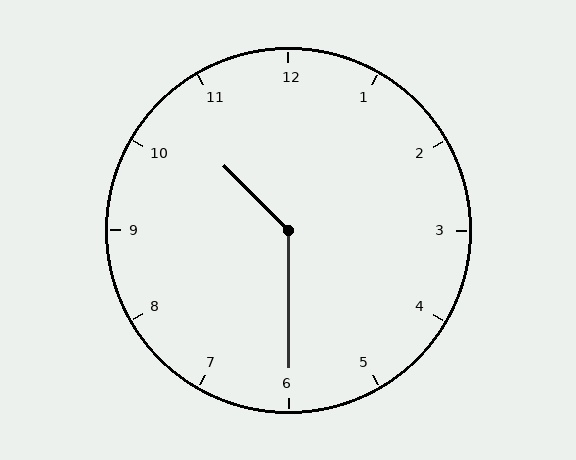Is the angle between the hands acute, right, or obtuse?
It is obtuse.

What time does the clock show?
10:30.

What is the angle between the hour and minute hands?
Approximately 135 degrees.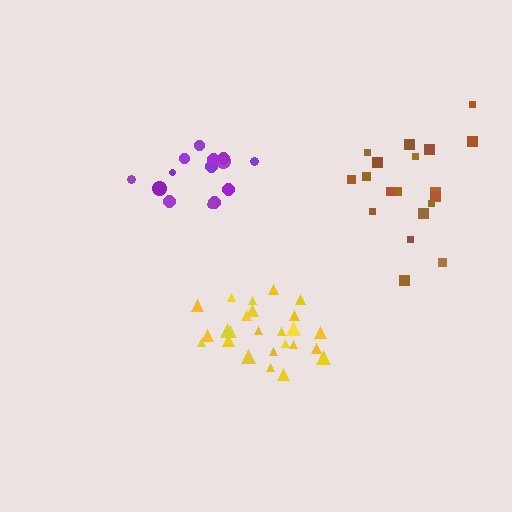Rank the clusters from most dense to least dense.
yellow, purple, brown.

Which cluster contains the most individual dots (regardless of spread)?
Yellow (25).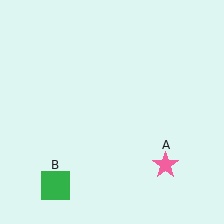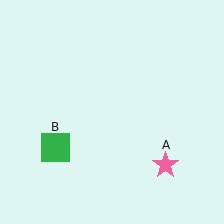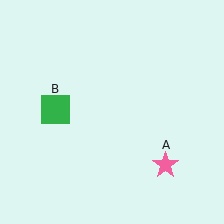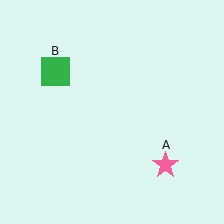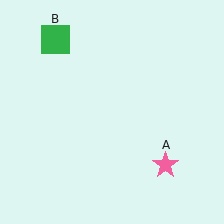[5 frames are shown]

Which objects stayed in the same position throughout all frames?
Pink star (object A) remained stationary.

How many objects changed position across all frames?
1 object changed position: green square (object B).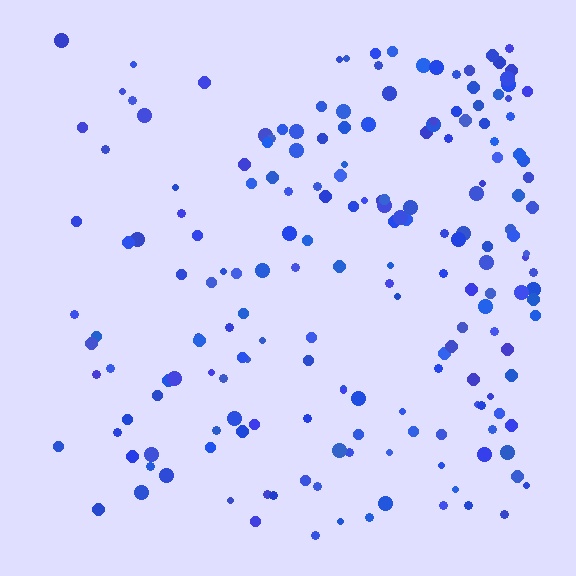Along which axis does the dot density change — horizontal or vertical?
Horizontal.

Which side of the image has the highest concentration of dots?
The right.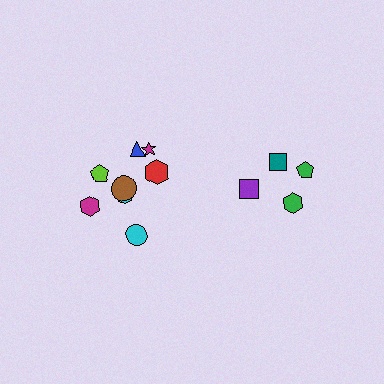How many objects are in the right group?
There are 4 objects.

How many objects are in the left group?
There are 8 objects.